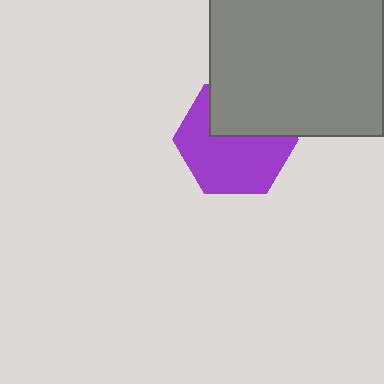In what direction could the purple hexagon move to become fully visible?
The purple hexagon could move down. That would shift it out from behind the gray square entirely.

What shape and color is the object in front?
The object in front is a gray square.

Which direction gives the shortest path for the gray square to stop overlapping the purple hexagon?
Moving up gives the shortest separation.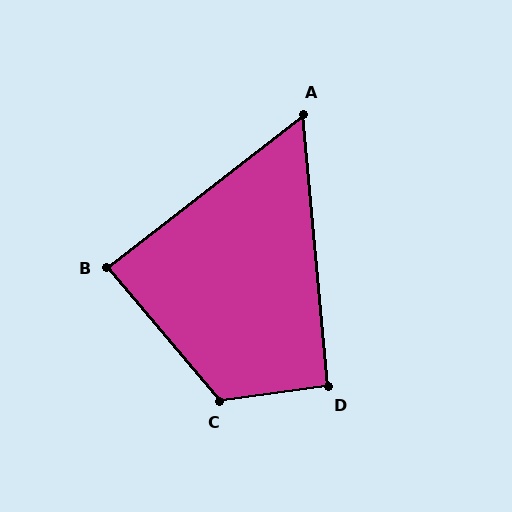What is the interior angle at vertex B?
Approximately 88 degrees (approximately right).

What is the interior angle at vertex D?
Approximately 92 degrees (approximately right).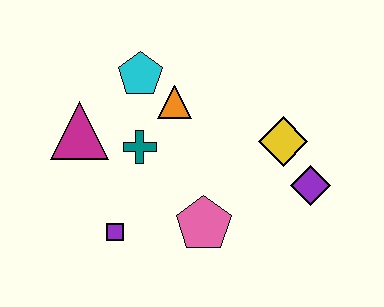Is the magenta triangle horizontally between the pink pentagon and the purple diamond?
No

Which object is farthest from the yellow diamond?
The magenta triangle is farthest from the yellow diamond.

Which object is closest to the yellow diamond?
The purple diamond is closest to the yellow diamond.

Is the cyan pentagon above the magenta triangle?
Yes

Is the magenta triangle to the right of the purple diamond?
No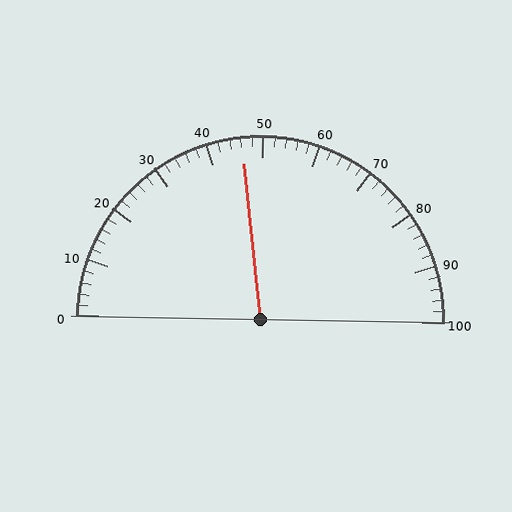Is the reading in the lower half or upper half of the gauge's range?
The reading is in the lower half of the range (0 to 100).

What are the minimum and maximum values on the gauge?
The gauge ranges from 0 to 100.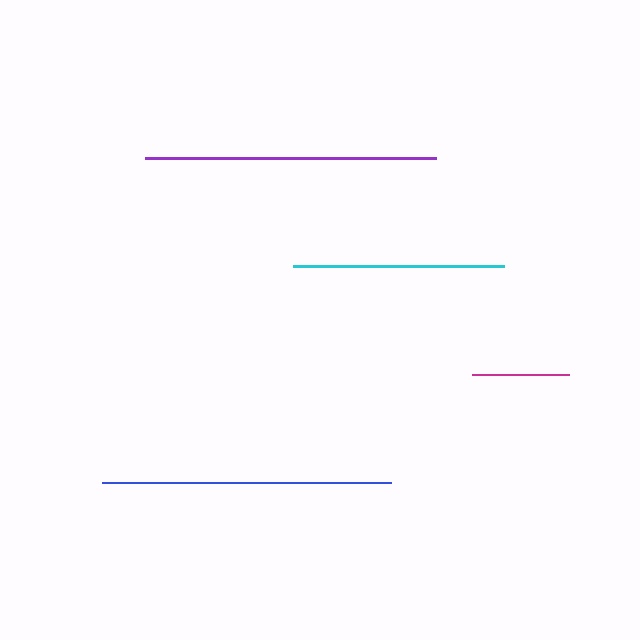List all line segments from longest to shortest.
From longest to shortest: purple, blue, cyan, magenta.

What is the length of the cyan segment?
The cyan segment is approximately 211 pixels long.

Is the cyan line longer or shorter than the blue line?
The blue line is longer than the cyan line.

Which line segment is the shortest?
The magenta line is the shortest at approximately 97 pixels.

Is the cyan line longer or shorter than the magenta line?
The cyan line is longer than the magenta line.